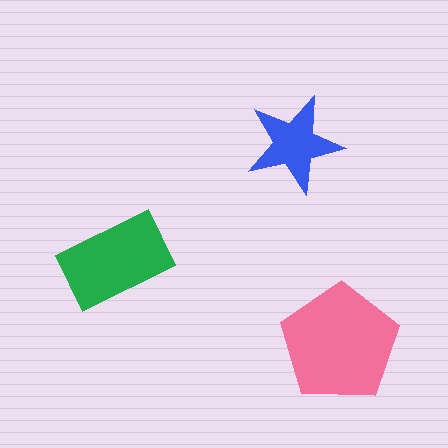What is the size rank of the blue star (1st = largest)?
3rd.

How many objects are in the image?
There are 3 objects in the image.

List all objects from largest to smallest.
The pink pentagon, the green rectangle, the blue star.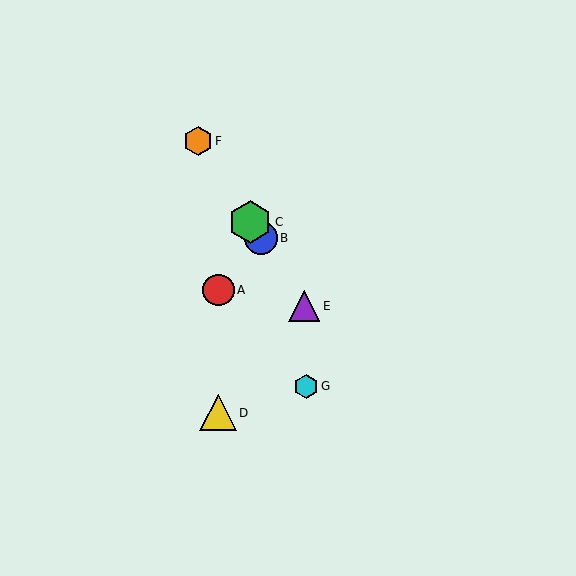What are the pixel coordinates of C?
Object C is at (250, 222).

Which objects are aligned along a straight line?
Objects B, C, E, F are aligned along a straight line.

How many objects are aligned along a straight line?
4 objects (B, C, E, F) are aligned along a straight line.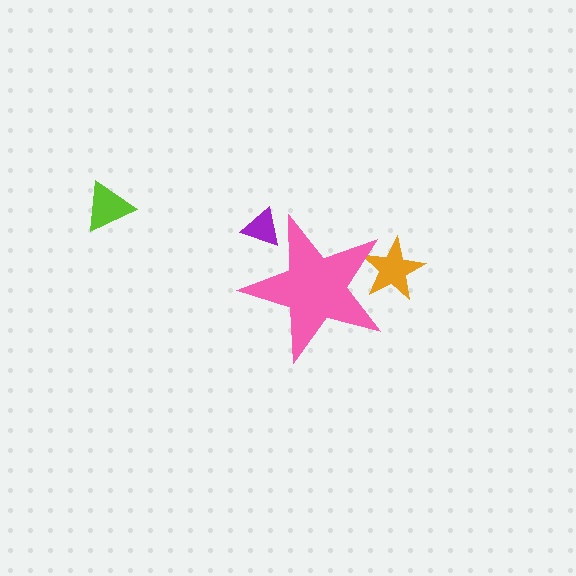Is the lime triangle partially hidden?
No, the lime triangle is fully visible.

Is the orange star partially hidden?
Yes, the orange star is partially hidden behind the pink star.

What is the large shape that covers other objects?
A pink star.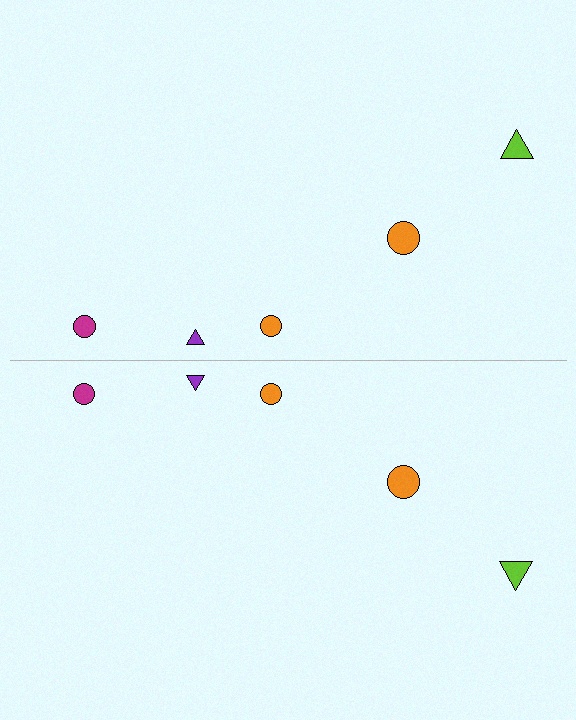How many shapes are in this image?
There are 10 shapes in this image.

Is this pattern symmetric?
Yes, this pattern has bilateral (reflection) symmetry.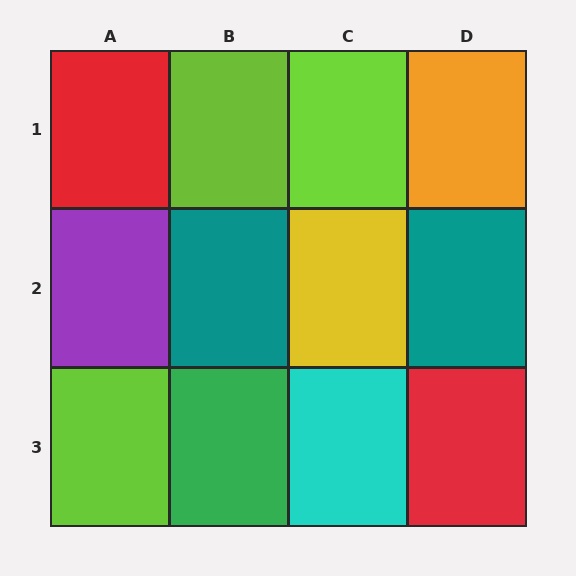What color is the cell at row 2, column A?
Purple.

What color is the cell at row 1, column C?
Lime.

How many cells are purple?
1 cell is purple.